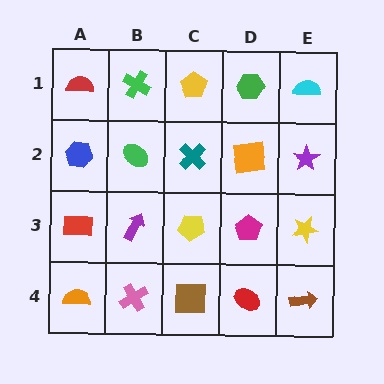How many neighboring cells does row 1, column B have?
3.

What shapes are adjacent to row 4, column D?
A magenta pentagon (row 3, column D), a brown square (row 4, column C), a brown arrow (row 4, column E).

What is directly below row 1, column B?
A green ellipse.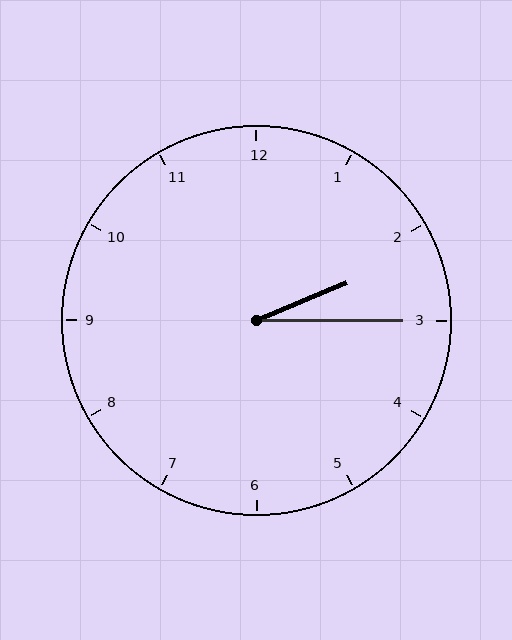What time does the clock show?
2:15.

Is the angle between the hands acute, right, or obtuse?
It is acute.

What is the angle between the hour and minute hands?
Approximately 22 degrees.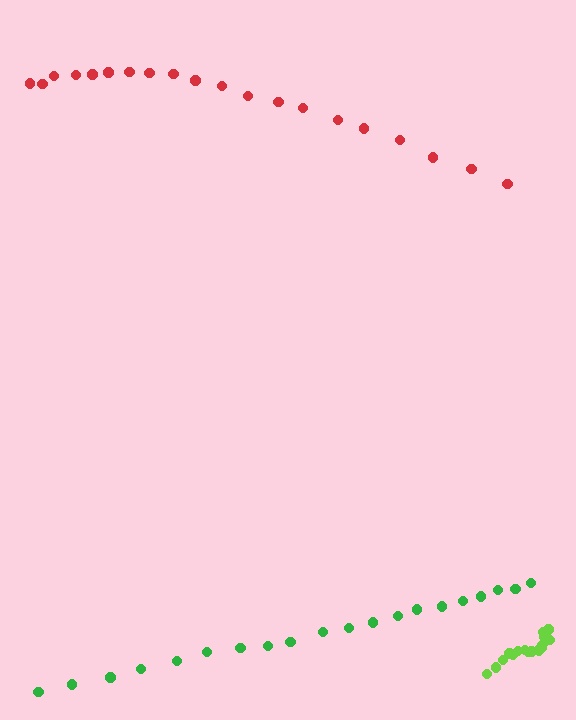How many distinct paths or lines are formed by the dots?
There are 3 distinct paths.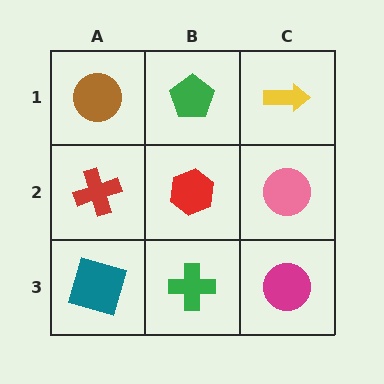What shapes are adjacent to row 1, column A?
A red cross (row 2, column A), a green pentagon (row 1, column B).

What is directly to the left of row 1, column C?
A green pentagon.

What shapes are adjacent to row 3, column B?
A red hexagon (row 2, column B), a teal square (row 3, column A), a magenta circle (row 3, column C).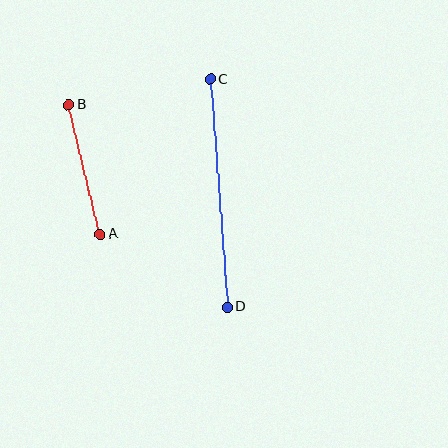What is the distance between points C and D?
The distance is approximately 228 pixels.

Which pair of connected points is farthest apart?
Points C and D are farthest apart.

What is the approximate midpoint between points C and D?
The midpoint is at approximately (219, 193) pixels.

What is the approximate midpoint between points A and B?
The midpoint is at approximately (84, 169) pixels.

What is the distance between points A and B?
The distance is approximately 133 pixels.